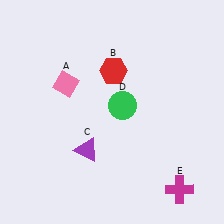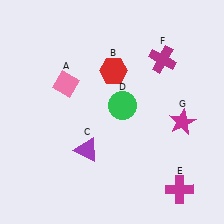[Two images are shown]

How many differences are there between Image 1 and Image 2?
There are 2 differences between the two images.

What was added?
A magenta cross (F), a magenta star (G) were added in Image 2.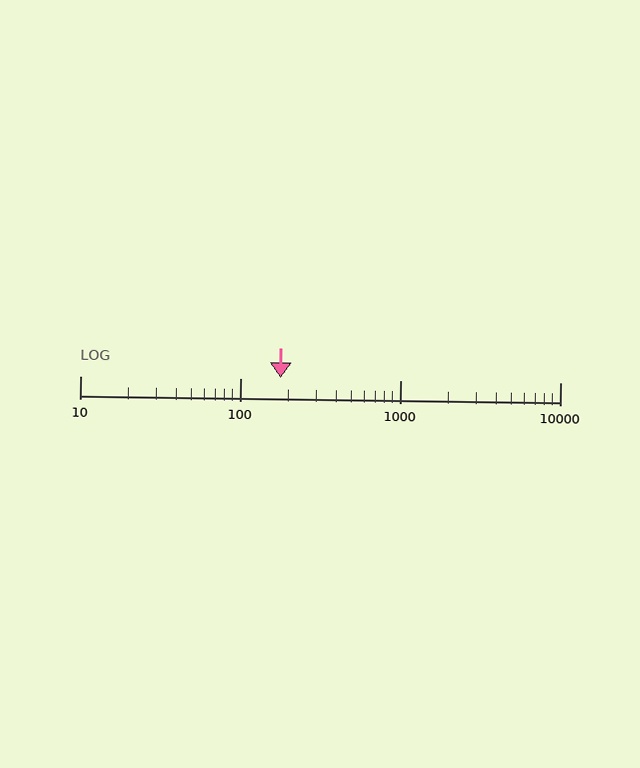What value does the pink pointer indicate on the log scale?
The pointer indicates approximately 180.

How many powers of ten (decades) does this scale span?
The scale spans 3 decades, from 10 to 10000.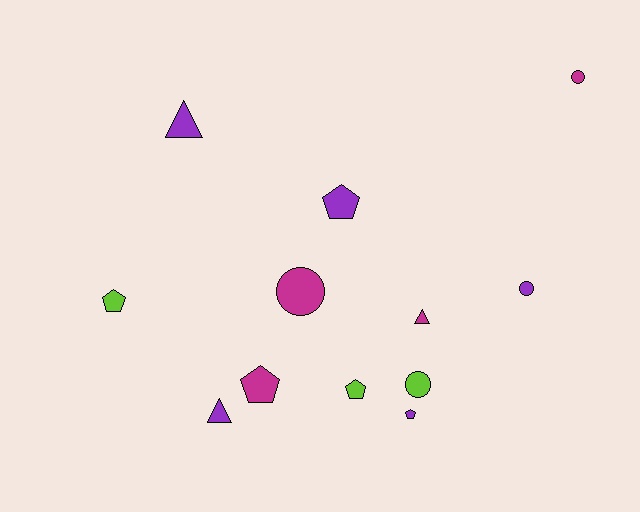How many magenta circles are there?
There are 2 magenta circles.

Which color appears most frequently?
Purple, with 5 objects.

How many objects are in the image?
There are 12 objects.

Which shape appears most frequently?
Pentagon, with 5 objects.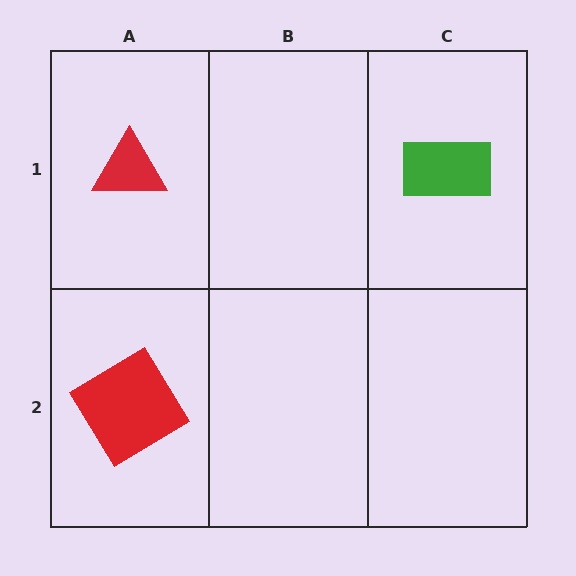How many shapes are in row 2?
1 shape.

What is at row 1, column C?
A green rectangle.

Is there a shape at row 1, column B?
No, that cell is empty.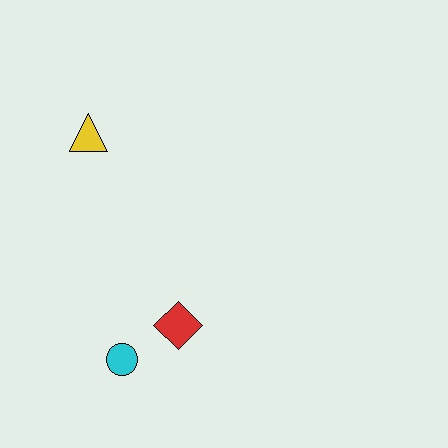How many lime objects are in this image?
There are no lime objects.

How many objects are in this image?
There are 3 objects.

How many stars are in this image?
There are no stars.